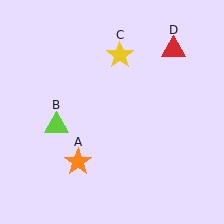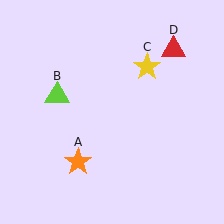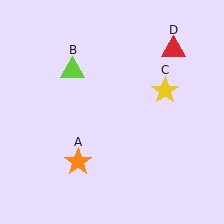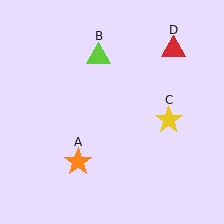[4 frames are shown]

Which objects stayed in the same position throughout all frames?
Orange star (object A) and red triangle (object D) remained stationary.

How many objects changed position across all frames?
2 objects changed position: lime triangle (object B), yellow star (object C).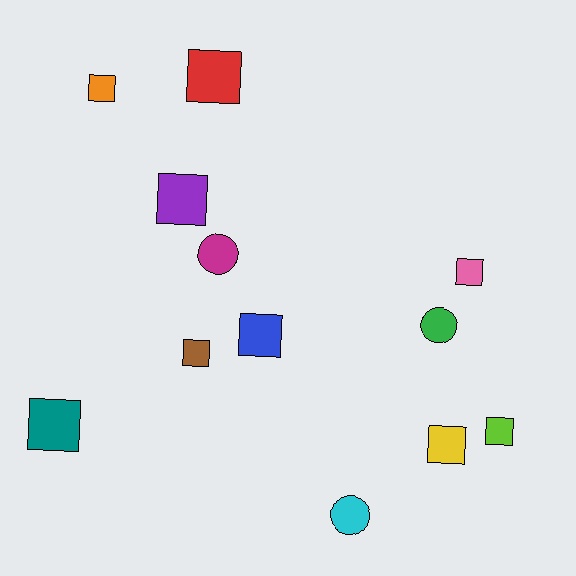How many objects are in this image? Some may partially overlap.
There are 12 objects.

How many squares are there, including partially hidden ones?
There are 9 squares.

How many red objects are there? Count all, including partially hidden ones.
There is 1 red object.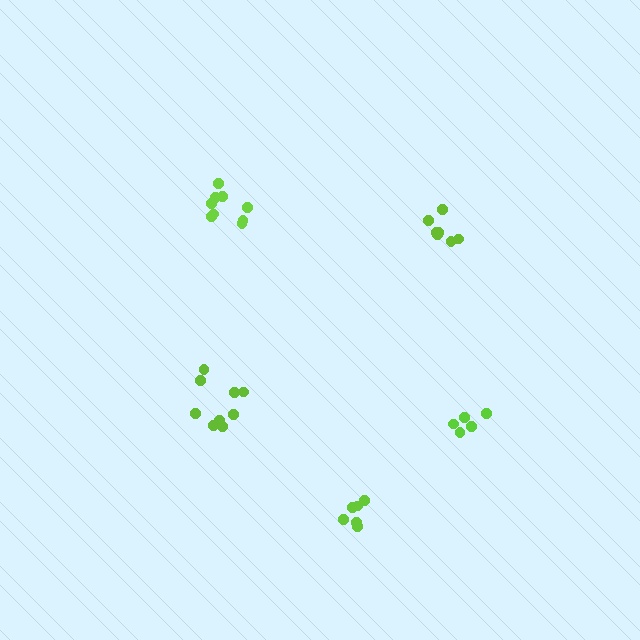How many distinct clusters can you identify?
There are 5 distinct clusters.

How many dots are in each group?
Group 1: 7 dots, Group 2: 5 dots, Group 3: 9 dots, Group 4: 9 dots, Group 5: 6 dots (36 total).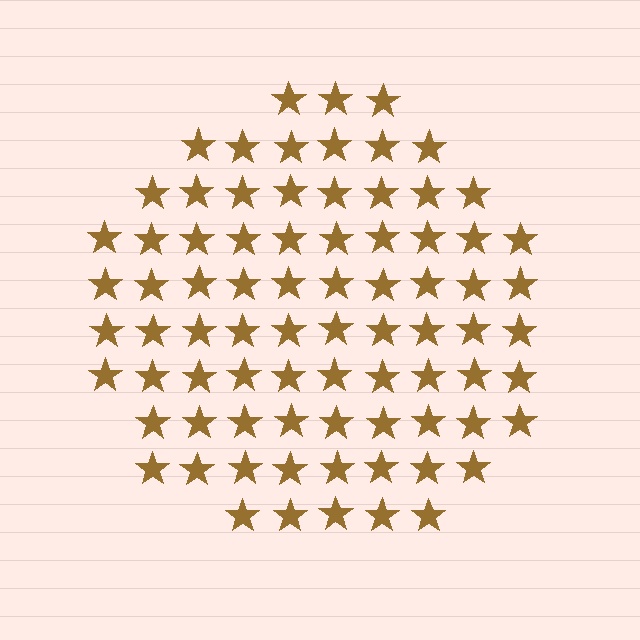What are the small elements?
The small elements are stars.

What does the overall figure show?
The overall figure shows a circle.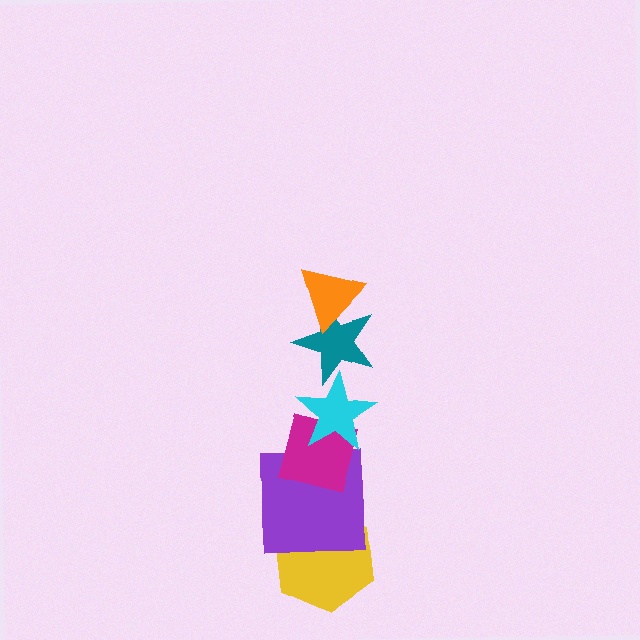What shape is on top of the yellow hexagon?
The purple square is on top of the yellow hexagon.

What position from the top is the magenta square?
The magenta square is 4th from the top.